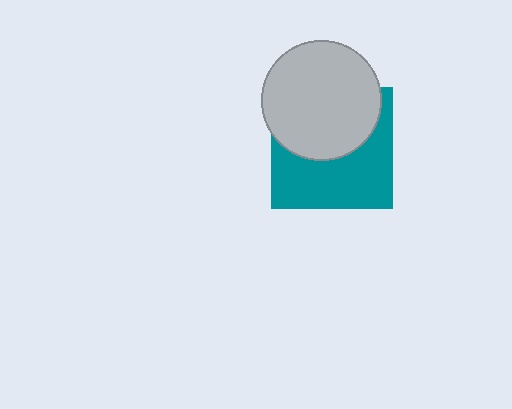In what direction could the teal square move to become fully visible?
The teal square could move down. That would shift it out from behind the light gray circle entirely.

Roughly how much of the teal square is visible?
About half of it is visible (roughly 53%).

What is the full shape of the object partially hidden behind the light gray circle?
The partially hidden object is a teal square.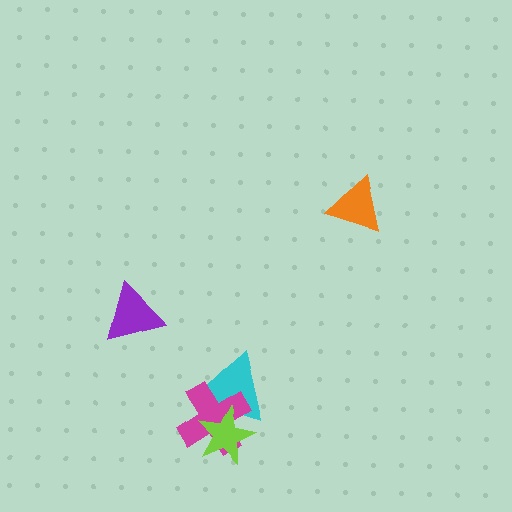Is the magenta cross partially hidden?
Yes, it is partially covered by another shape.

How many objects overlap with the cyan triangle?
2 objects overlap with the cyan triangle.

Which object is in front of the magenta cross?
The lime star is in front of the magenta cross.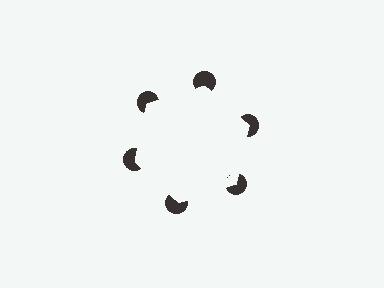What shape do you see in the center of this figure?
An illusory hexagon — its edges are inferred from the aligned wedge cuts in the pac-man discs, not physically drawn.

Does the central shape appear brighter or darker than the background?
It typically appears slightly brighter than the background, even though no actual brightness change is drawn.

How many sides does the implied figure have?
6 sides.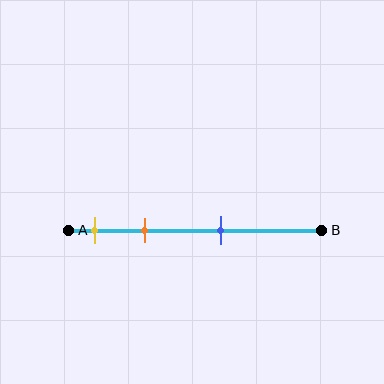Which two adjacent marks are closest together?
The yellow and orange marks are the closest adjacent pair.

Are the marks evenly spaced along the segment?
No, the marks are not evenly spaced.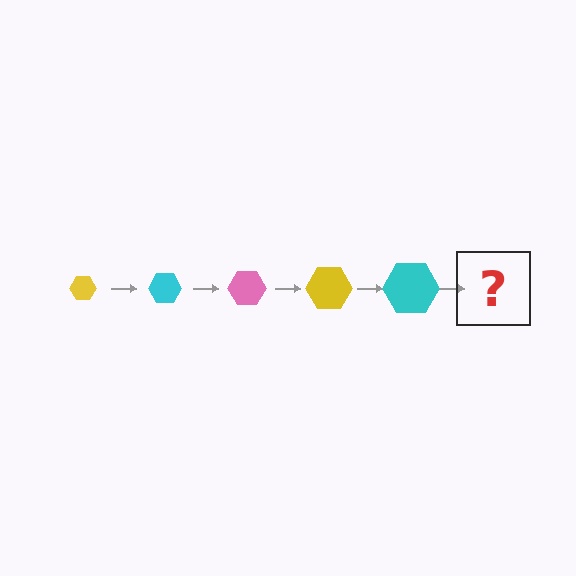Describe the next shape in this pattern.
It should be a pink hexagon, larger than the previous one.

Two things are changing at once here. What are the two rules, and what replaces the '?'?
The two rules are that the hexagon grows larger each step and the color cycles through yellow, cyan, and pink. The '?' should be a pink hexagon, larger than the previous one.